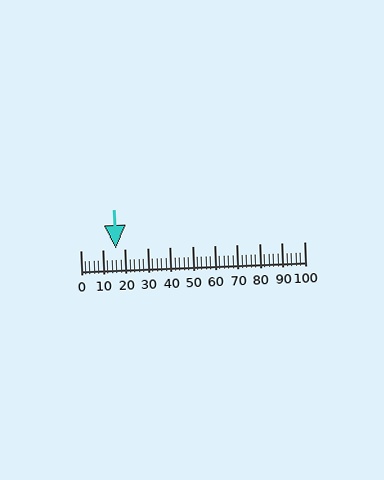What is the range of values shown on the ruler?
The ruler shows values from 0 to 100.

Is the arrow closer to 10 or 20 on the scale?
The arrow is closer to 20.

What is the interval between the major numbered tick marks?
The major tick marks are spaced 10 units apart.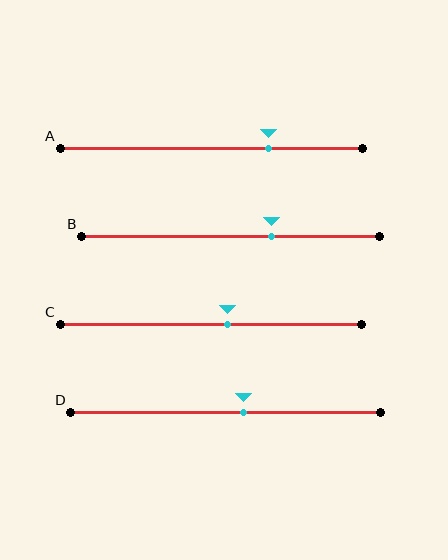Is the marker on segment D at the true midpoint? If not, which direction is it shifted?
No, the marker on segment D is shifted to the right by about 6% of the segment length.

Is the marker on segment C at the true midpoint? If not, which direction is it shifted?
No, the marker on segment C is shifted to the right by about 6% of the segment length.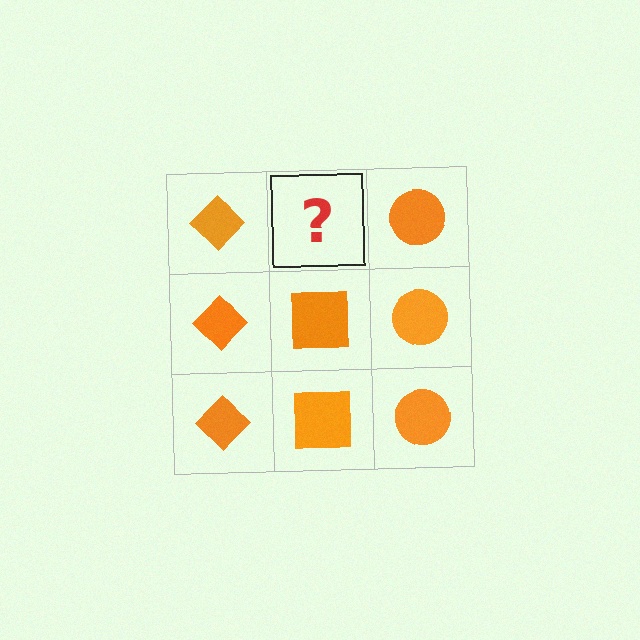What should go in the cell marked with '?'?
The missing cell should contain an orange square.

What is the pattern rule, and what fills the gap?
The rule is that each column has a consistent shape. The gap should be filled with an orange square.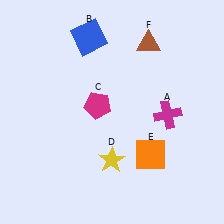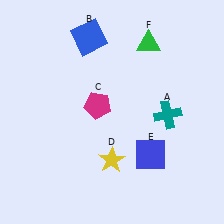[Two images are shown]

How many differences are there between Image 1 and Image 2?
There are 3 differences between the two images.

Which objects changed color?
A changed from magenta to teal. E changed from orange to blue. F changed from brown to green.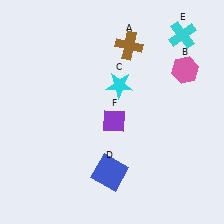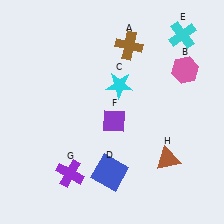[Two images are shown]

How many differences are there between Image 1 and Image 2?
There are 2 differences between the two images.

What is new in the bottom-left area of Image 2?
A purple cross (G) was added in the bottom-left area of Image 2.